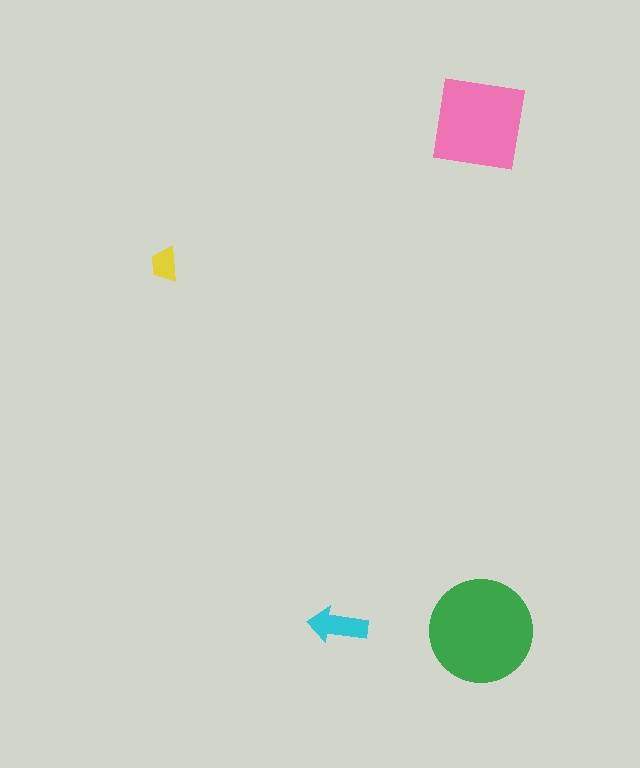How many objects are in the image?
There are 4 objects in the image.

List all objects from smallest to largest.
The yellow trapezoid, the cyan arrow, the pink square, the green circle.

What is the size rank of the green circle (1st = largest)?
1st.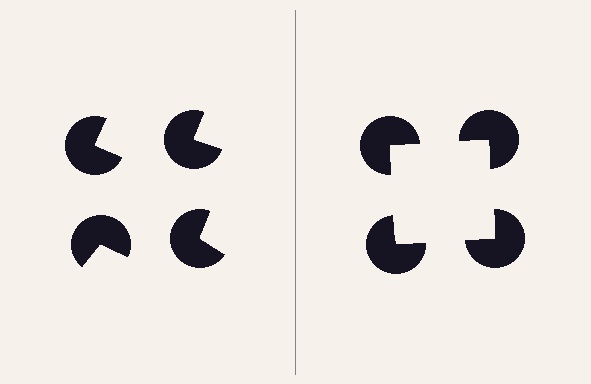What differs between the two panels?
The pac-man discs are positioned identically on both sides; only the wedge orientations differ. On the right they align to a square; on the left they are misaligned.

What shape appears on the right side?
An illusory square.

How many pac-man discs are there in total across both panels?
8 — 4 on each side.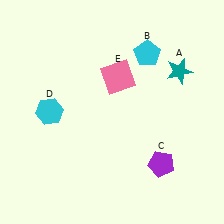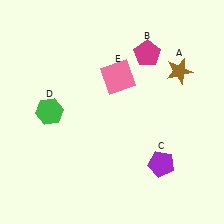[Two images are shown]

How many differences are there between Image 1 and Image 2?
There are 3 differences between the two images.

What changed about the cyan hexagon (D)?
In Image 1, D is cyan. In Image 2, it changed to green.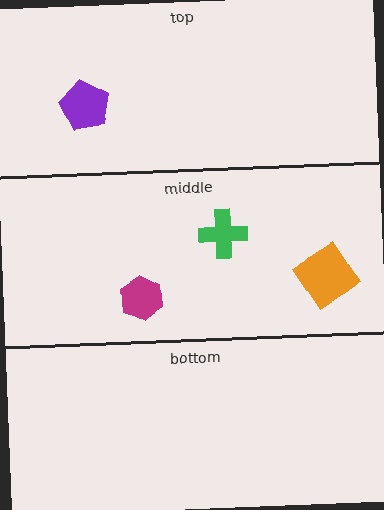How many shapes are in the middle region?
3.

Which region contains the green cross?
The middle region.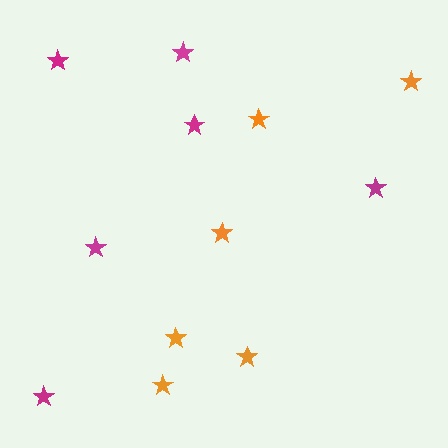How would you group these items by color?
There are 2 groups: one group of orange stars (6) and one group of magenta stars (6).